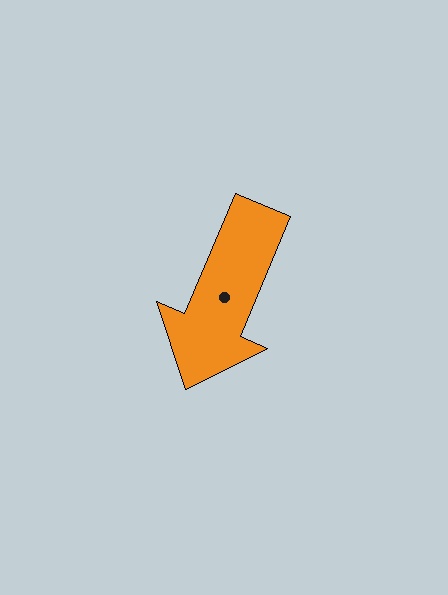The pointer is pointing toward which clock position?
Roughly 7 o'clock.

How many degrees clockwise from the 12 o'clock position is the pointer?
Approximately 203 degrees.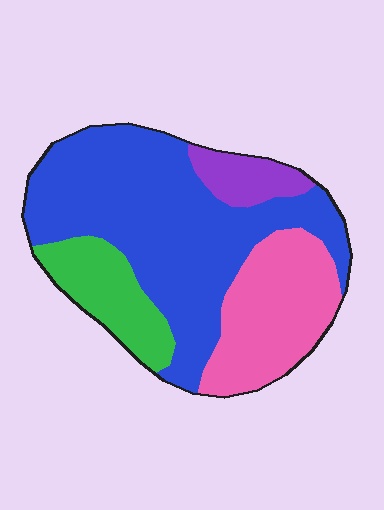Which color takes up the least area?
Purple, at roughly 10%.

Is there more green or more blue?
Blue.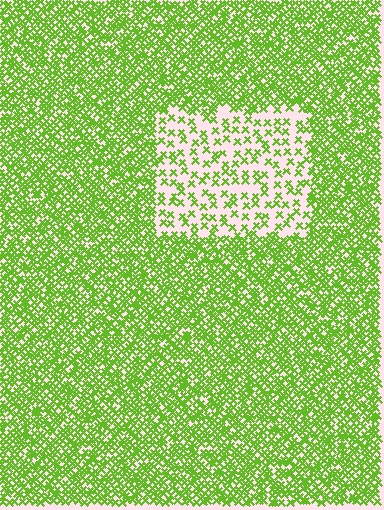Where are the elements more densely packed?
The elements are more densely packed outside the rectangle boundary.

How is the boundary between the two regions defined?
The boundary is defined by a change in element density (approximately 2.8x ratio). All elements are the same color, size, and shape.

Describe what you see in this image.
The image contains small lime elements arranged at two different densities. A rectangle-shaped region is visible where the elements are less densely packed than the surrounding area.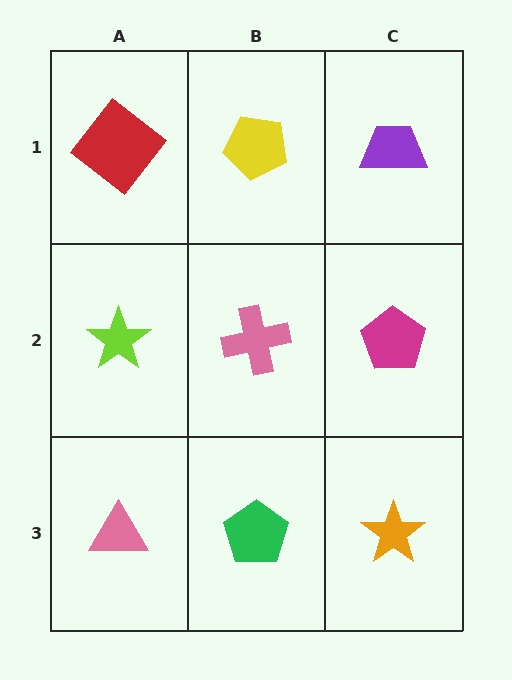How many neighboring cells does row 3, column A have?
2.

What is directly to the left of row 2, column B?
A lime star.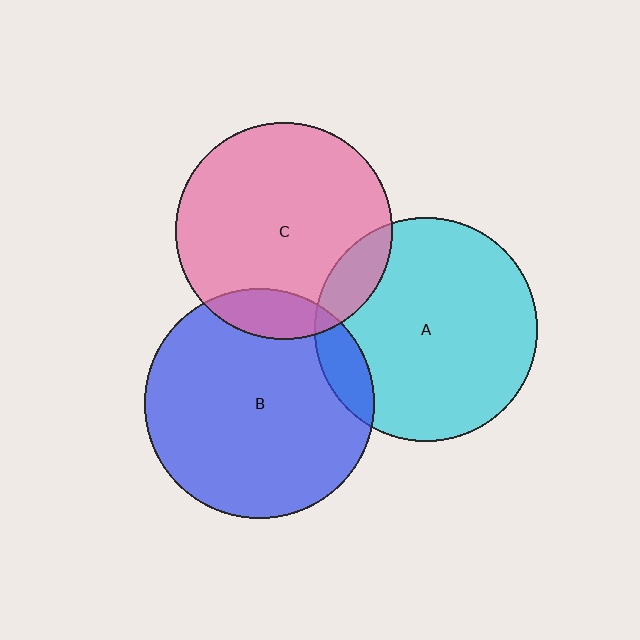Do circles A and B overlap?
Yes.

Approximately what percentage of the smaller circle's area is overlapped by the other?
Approximately 10%.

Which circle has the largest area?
Circle B (blue).